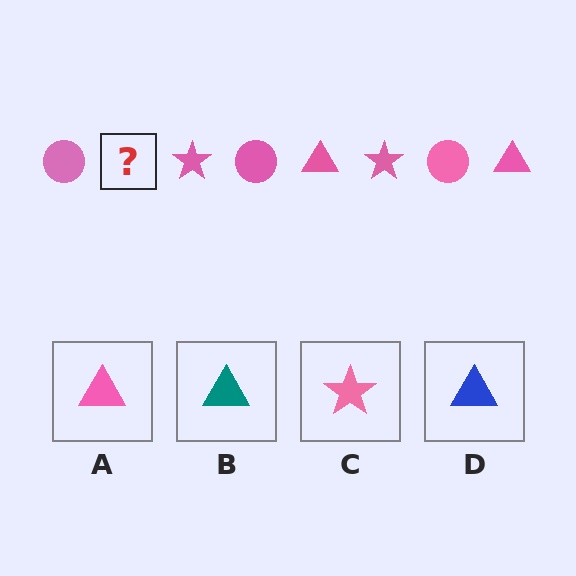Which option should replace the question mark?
Option A.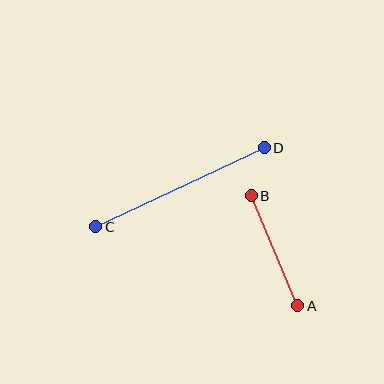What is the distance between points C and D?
The distance is approximately 186 pixels.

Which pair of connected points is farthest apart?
Points C and D are farthest apart.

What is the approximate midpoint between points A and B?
The midpoint is at approximately (274, 251) pixels.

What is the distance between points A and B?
The distance is approximately 119 pixels.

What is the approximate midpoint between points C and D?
The midpoint is at approximately (180, 187) pixels.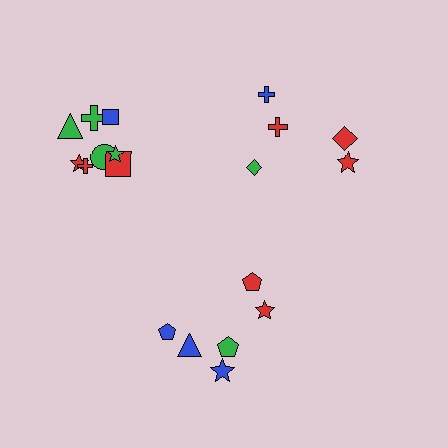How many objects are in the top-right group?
There are 5 objects.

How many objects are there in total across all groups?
There are 19 objects.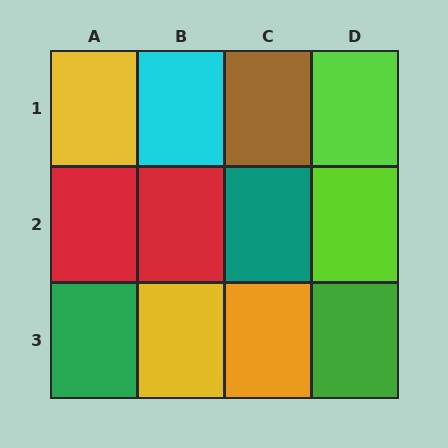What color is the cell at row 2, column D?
Lime.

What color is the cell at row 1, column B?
Cyan.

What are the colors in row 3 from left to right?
Green, yellow, orange, green.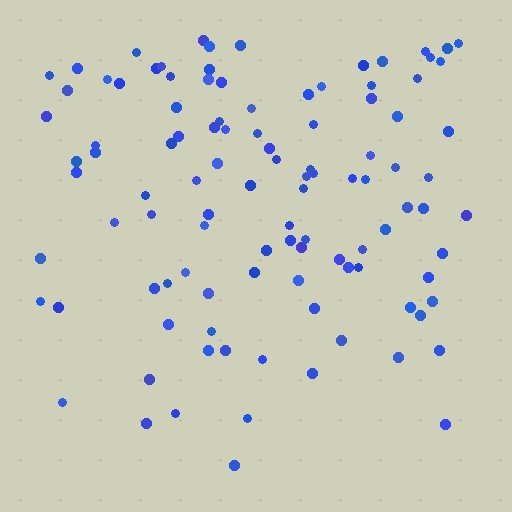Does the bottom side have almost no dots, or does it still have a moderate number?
Still a moderate number, just noticeably fewer than the top.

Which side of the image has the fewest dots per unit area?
The bottom.